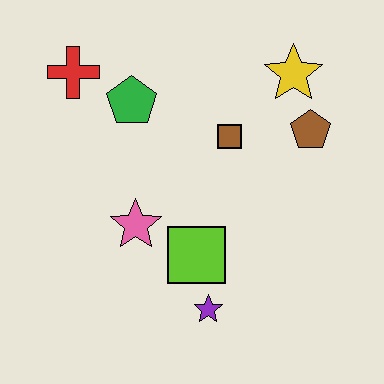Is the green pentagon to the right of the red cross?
Yes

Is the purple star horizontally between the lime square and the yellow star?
Yes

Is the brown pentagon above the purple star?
Yes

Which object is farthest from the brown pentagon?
The red cross is farthest from the brown pentagon.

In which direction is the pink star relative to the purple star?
The pink star is above the purple star.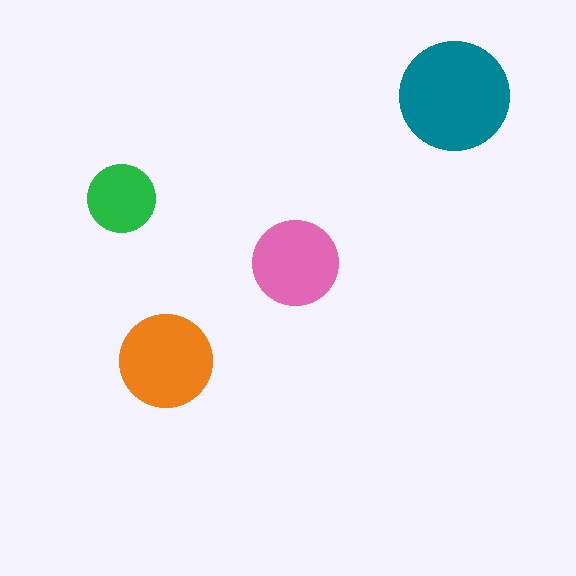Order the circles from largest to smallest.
the teal one, the orange one, the pink one, the green one.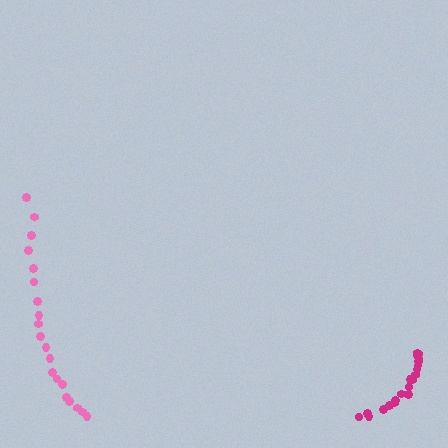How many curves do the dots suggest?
There are 2 distinct paths.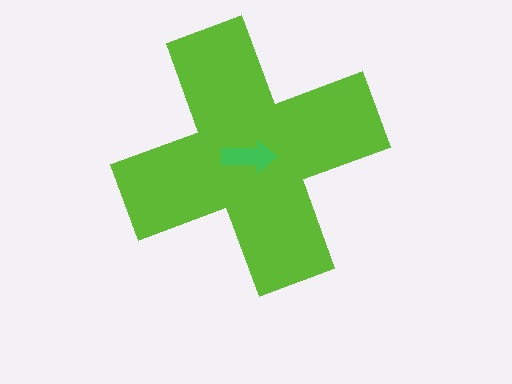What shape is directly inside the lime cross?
The green arrow.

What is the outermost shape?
The lime cross.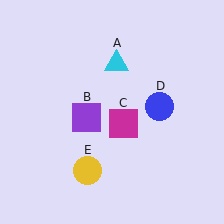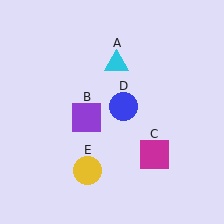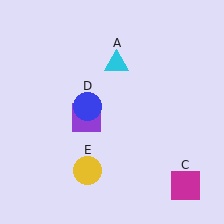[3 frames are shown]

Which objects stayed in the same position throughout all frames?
Cyan triangle (object A) and purple square (object B) and yellow circle (object E) remained stationary.